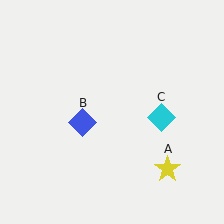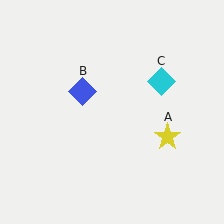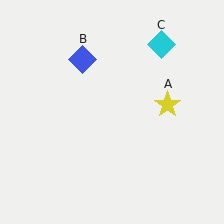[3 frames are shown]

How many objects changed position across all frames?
3 objects changed position: yellow star (object A), blue diamond (object B), cyan diamond (object C).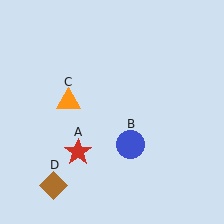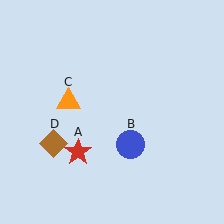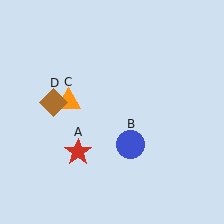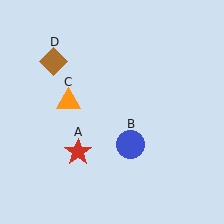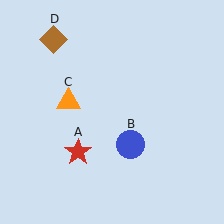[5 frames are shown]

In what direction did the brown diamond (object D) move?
The brown diamond (object D) moved up.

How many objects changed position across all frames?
1 object changed position: brown diamond (object D).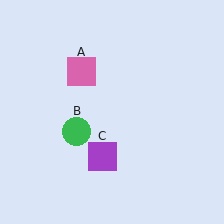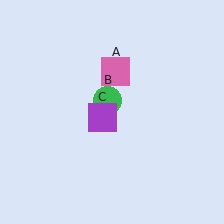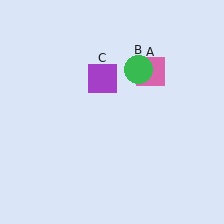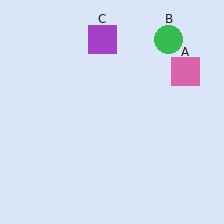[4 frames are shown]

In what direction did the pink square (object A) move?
The pink square (object A) moved right.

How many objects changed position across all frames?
3 objects changed position: pink square (object A), green circle (object B), purple square (object C).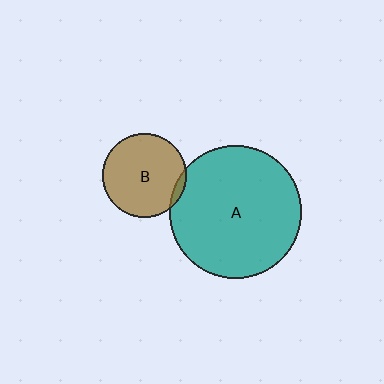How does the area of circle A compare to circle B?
Approximately 2.4 times.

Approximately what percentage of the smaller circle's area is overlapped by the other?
Approximately 5%.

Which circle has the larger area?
Circle A (teal).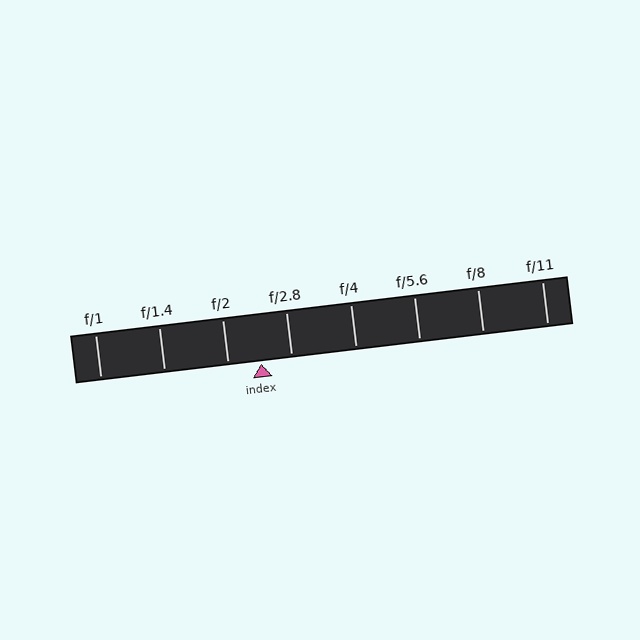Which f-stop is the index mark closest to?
The index mark is closest to f/2.8.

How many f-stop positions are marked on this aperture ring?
There are 8 f-stop positions marked.